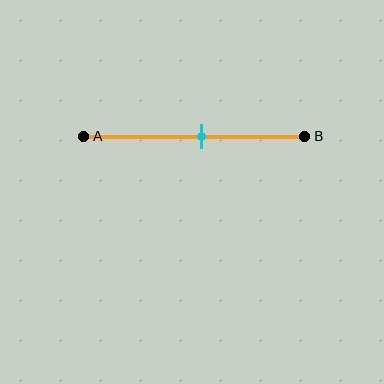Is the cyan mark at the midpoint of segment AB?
No, the mark is at about 55% from A, not at the 50% midpoint.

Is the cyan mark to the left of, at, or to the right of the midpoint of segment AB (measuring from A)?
The cyan mark is to the right of the midpoint of segment AB.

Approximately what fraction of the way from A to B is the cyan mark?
The cyan mark is approximately 55% of the way from A to B.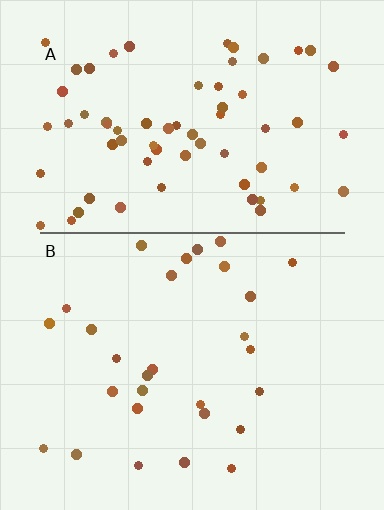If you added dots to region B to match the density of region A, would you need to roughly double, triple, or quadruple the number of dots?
Approximately double.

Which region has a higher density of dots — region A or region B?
A (the top).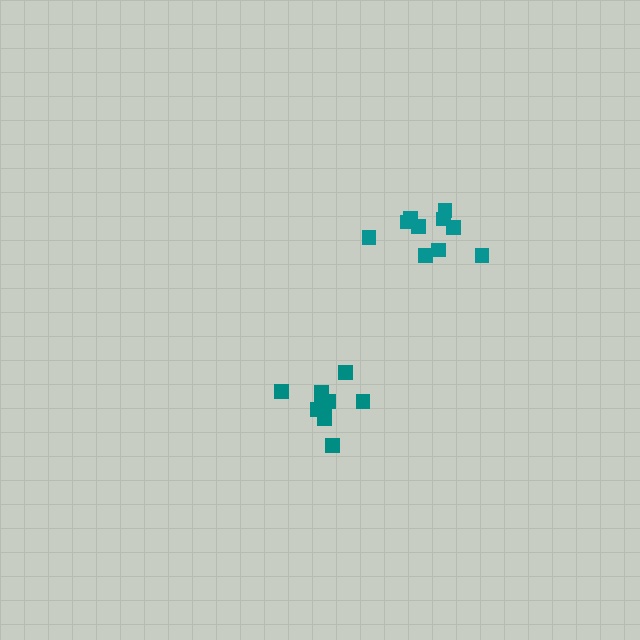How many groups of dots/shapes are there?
There are 2 groups.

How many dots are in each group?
Group 1: 10 dots, Group 2: 10 dots (20 total).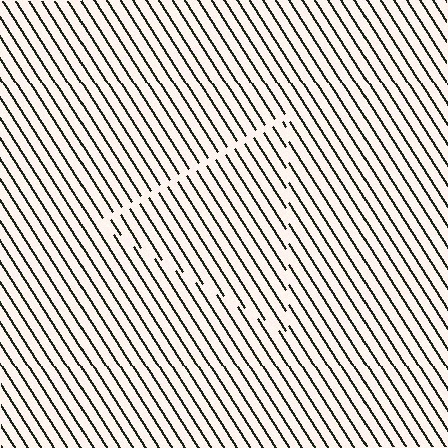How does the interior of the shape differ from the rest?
The interior of the shape contains the same grating, shifted by half a period — the contour is defined by the phase discontinuity where line-ends from the inner and outer gratings abut.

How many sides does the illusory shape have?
3 sides — the line-ends trace a triangle.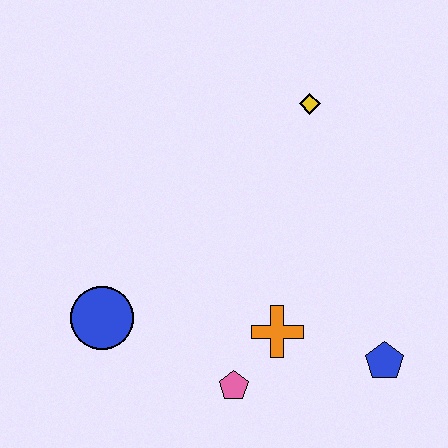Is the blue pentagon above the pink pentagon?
Yes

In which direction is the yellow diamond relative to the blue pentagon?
The yellow diamond is above the blue pentagon.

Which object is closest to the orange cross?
The pink pentagon is closest to the orange cross.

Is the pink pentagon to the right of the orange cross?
No